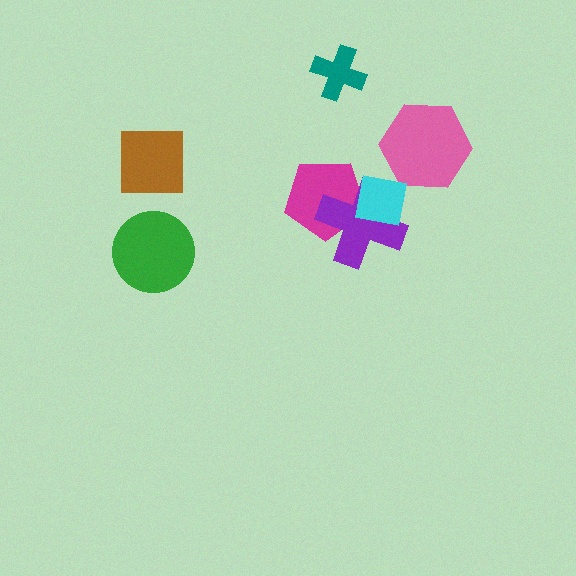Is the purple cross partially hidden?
Yes, it is partially covered by another shape.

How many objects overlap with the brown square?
0 objects overlap with the brown square.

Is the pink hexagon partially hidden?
No, no other shape covers it.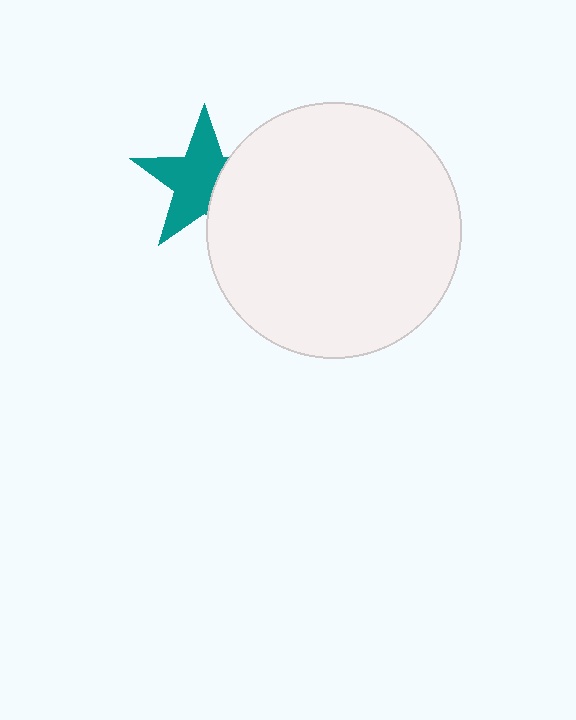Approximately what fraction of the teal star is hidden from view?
Roughly 34% of the teal star is hidden behind the white circle.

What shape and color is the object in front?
The object in front is a white circle.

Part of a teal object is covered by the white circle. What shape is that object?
It is a star.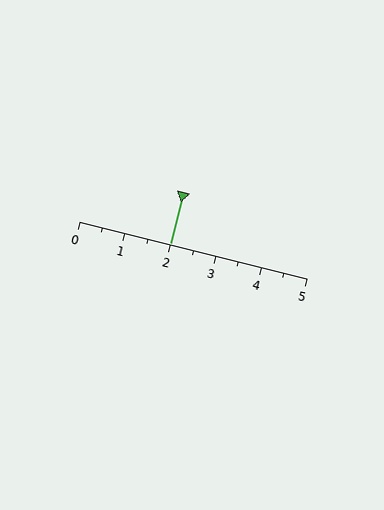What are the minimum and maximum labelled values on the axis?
The axis runs from 0 to 5.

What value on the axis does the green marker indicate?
The marker indicates approximately 2.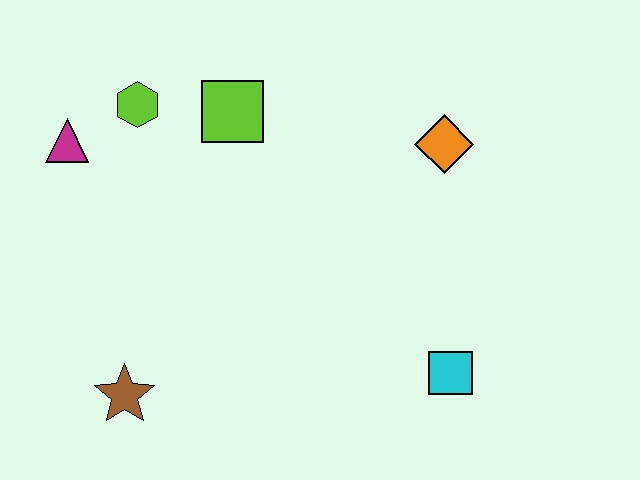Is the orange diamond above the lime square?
No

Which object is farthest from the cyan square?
The magenta triangle is farthest from the cyan square.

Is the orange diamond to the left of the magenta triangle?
No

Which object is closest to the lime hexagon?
The magenta triangle is closest to the lime hexagon.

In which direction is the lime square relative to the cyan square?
The lime square is above the cyan square.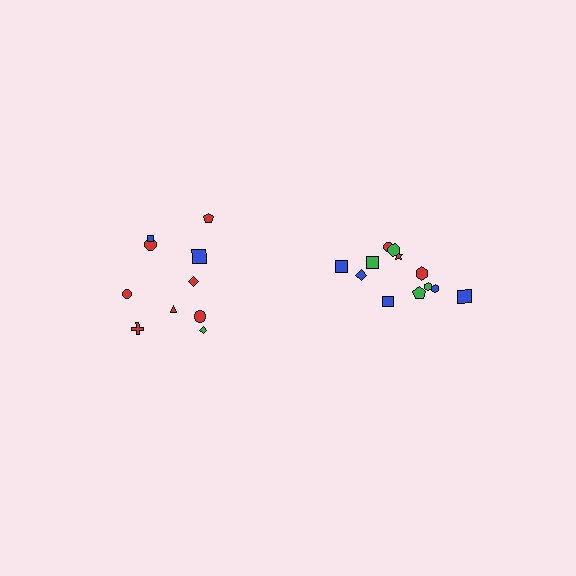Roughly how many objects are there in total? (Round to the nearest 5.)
Roughly 20 objects in total.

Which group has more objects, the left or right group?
The right group.